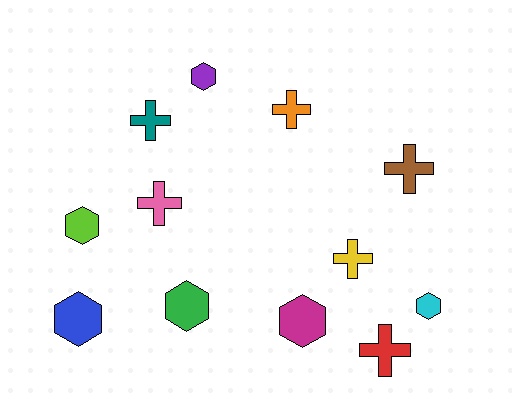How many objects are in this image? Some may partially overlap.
There are 12 objects.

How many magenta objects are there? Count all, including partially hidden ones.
There is 1 magenta object.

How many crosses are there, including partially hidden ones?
There are 6 crosses.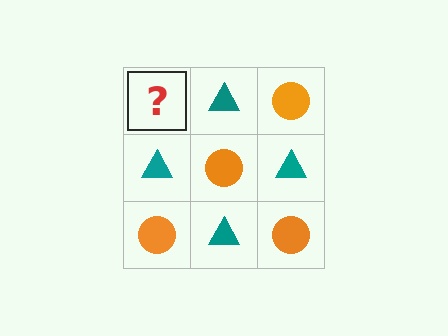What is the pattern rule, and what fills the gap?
The rule is that it alternates orange circle and teal triangle in a checkerboard pattern. The gap should be filled with an orange circle.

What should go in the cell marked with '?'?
The missing cell should contain an orange circle.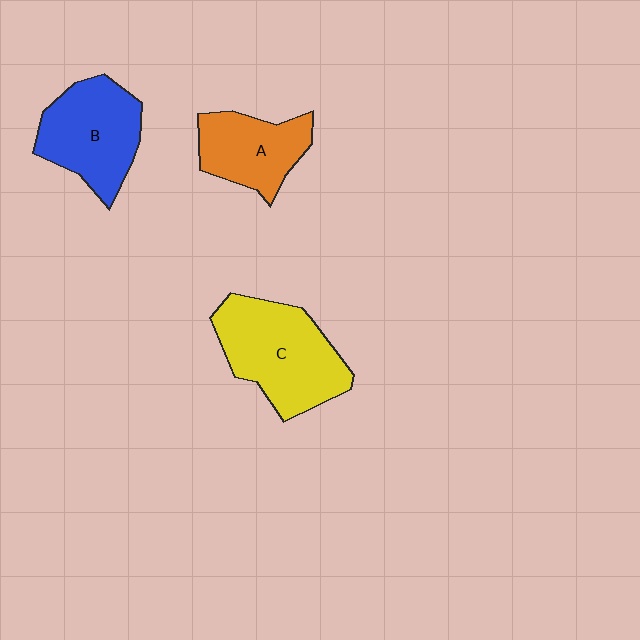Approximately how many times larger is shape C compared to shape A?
Approximately 1.5 times.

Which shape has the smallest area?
Shape A (orange).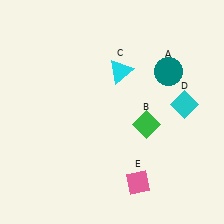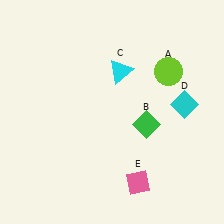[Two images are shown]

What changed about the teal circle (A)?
In Image 1, A is teal. In Image 2, it changed to lime.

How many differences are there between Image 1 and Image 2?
There is 1 difference between the two images.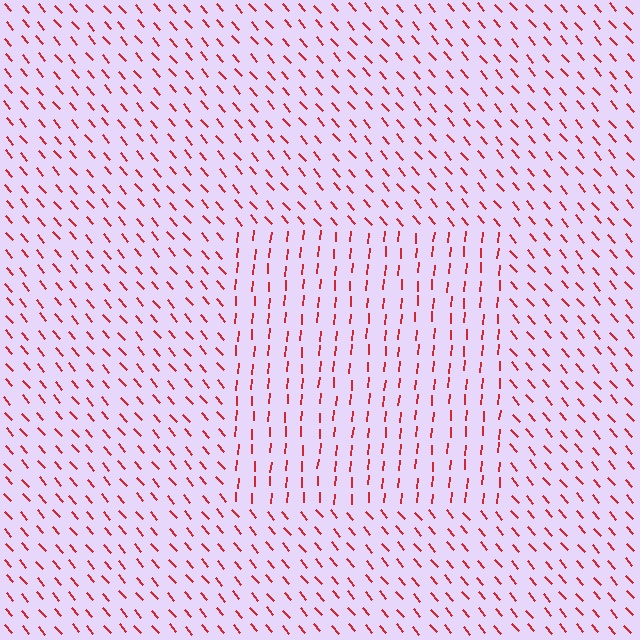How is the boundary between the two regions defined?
The boundary is defined purely by a change in line orientation (approximately 45 degrees difference). All lines are the same color and thickness.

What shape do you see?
I see a rectangle.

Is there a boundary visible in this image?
Yes, there is a texture boundary formed by a change in line orientation.